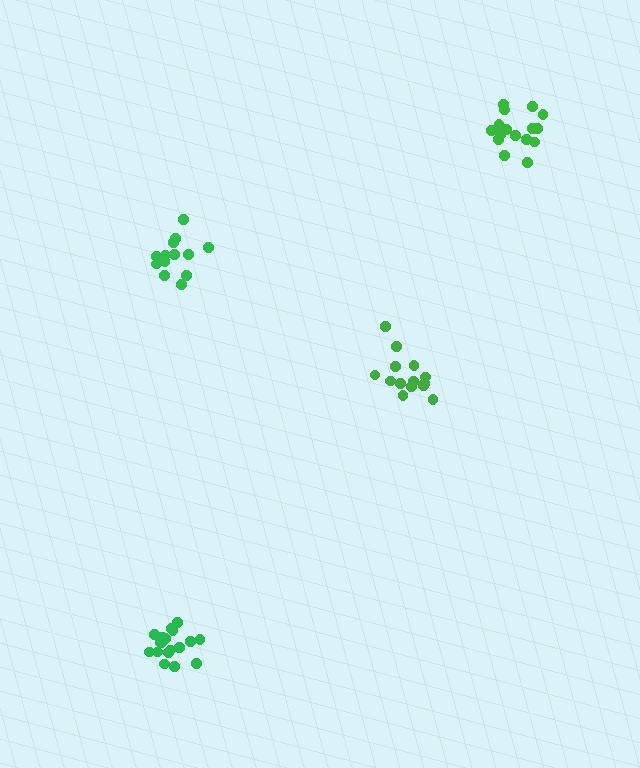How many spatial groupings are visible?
There are 4 spatial groupings.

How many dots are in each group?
Group 1: 14 dots, Group 2: 13 dots, Group 3: 17 dots, Group 4: 18 dots (62 total).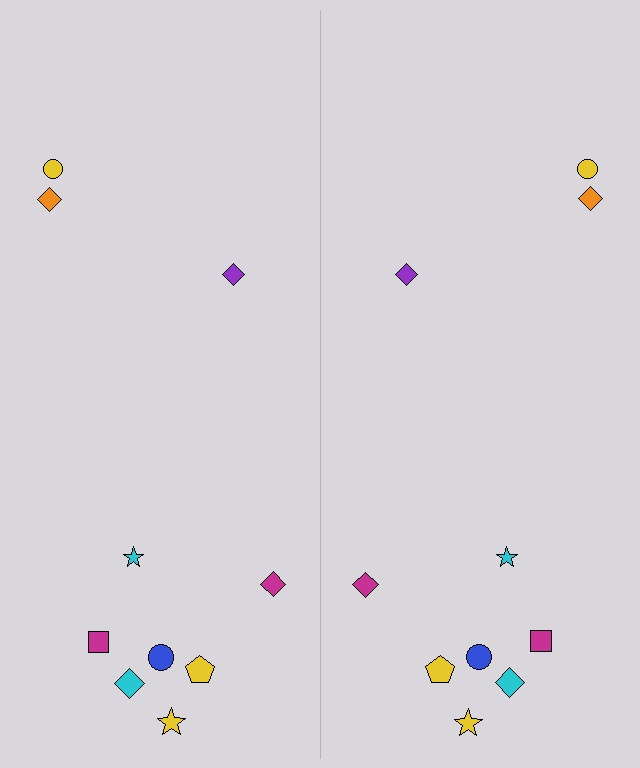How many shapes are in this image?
There are 20 shapes in this image.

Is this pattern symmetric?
Yes, this pattern has bilateral (reflection) symmetry.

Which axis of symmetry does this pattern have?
The pattern has a vertical axis of symmetry running through the center of the image.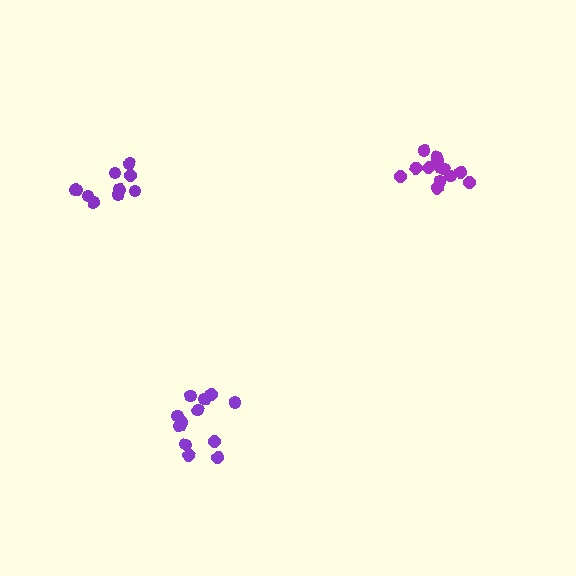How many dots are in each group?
Group 1: 10 dots, Group 2: 12 dots, Group 3: 13 dots (35 total).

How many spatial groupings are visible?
There are 3 spatial groupings.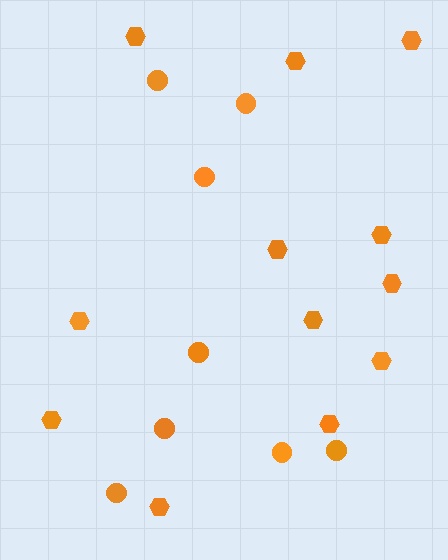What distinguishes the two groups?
There are 2 groups: one group of hexagons (12) and one group of circles (8).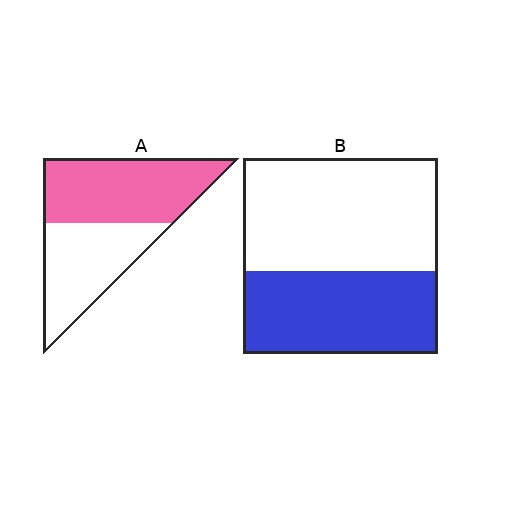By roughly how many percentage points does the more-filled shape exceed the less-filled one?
By roughly 15 percentage points (A over B).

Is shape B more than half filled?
No.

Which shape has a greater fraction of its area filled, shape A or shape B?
Shape A.